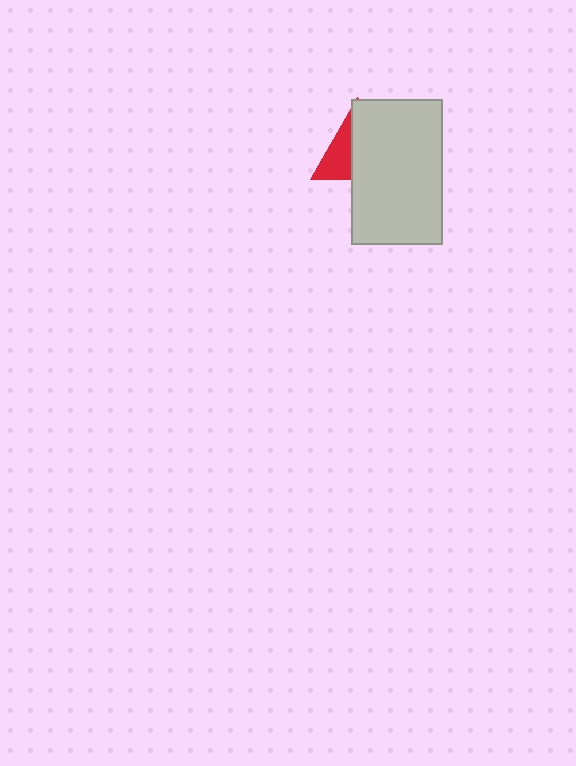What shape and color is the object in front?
The object in front is a light gray rectangle.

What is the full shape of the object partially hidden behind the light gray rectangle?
The partially hidden object is a red triangle.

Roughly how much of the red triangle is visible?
A small part of it is visible (roughly 38%).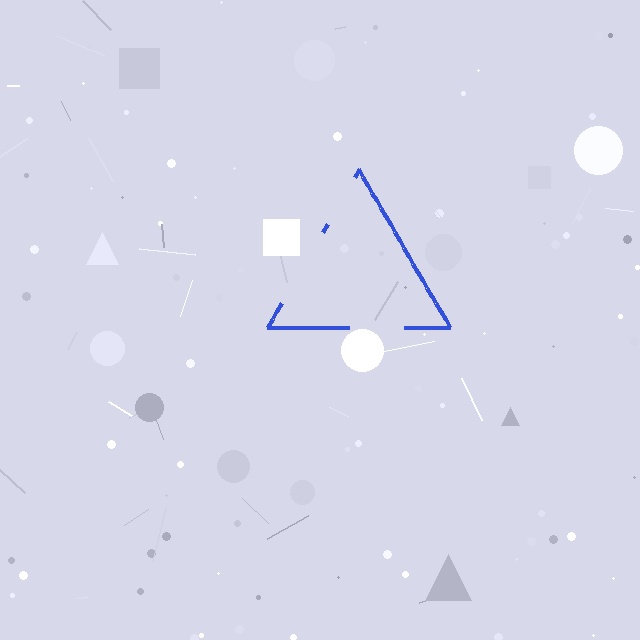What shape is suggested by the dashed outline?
The dashed outline suggests a triangle.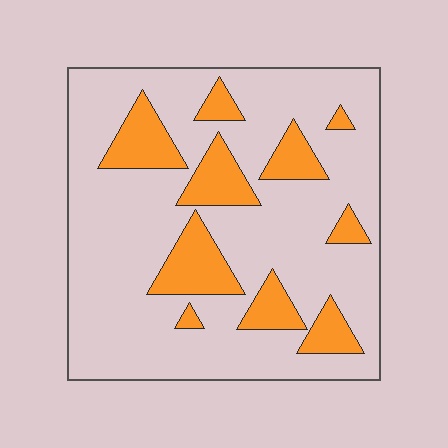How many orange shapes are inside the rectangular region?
10.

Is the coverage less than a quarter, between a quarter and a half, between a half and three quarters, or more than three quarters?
Less than a quarter.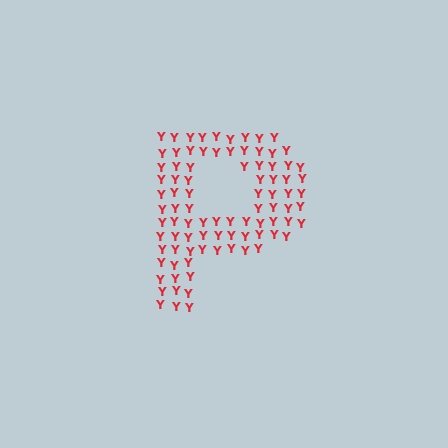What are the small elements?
The small elements are letter Y's.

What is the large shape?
The large shape is the letter P.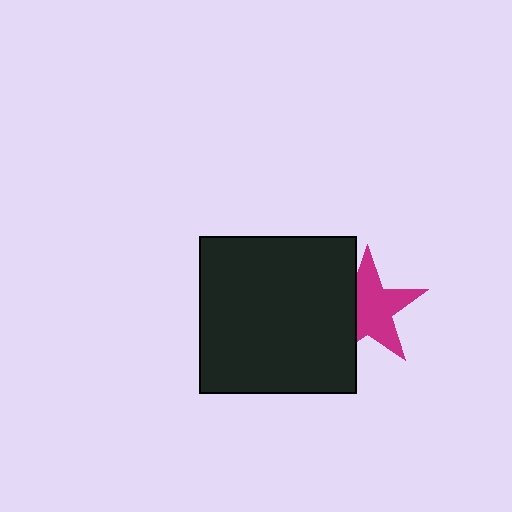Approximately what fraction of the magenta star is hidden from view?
Roughly 34% of the magenta star is hidden behind the black square.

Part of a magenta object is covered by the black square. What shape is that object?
It is a star.